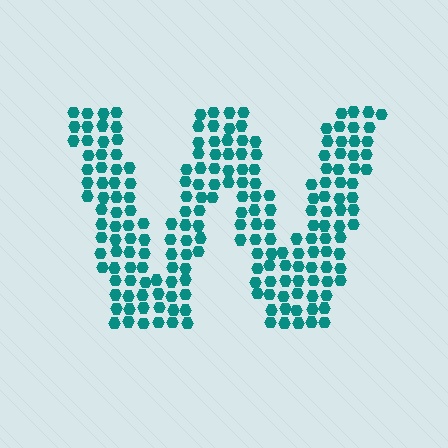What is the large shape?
The large shape is the letter W.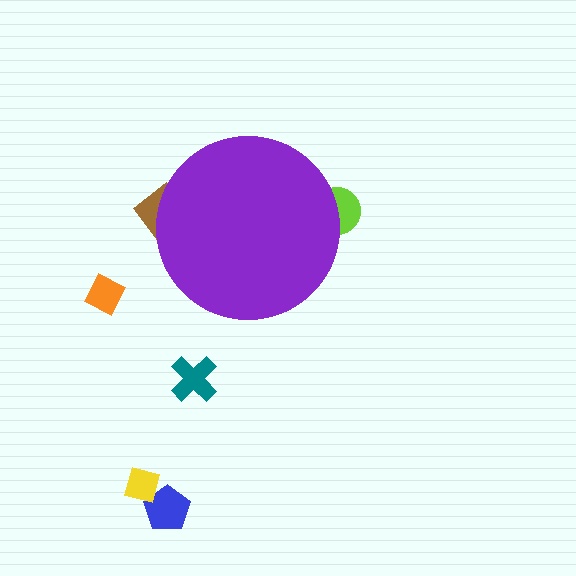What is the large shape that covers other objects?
A purple circle.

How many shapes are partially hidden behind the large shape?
2 shapes are partially hidden.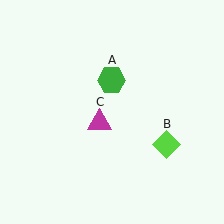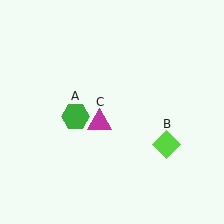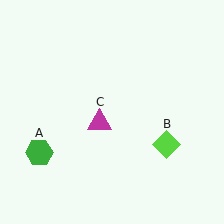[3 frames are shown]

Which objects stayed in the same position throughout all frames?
Lime diamond (object B) and magenta triangle (object C) remained stationary.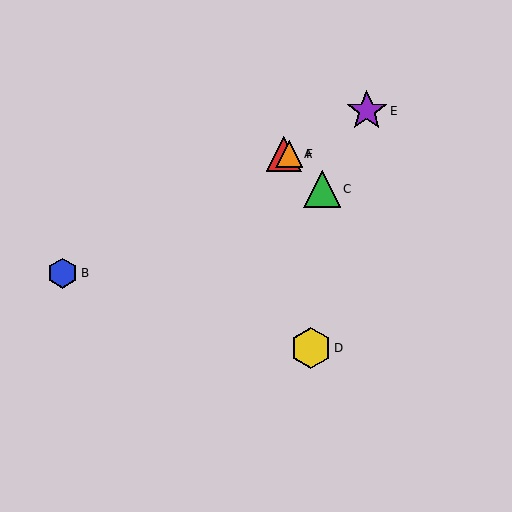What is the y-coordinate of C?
Object C is at y≈189.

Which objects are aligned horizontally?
Objects A, F are aligned horizontally.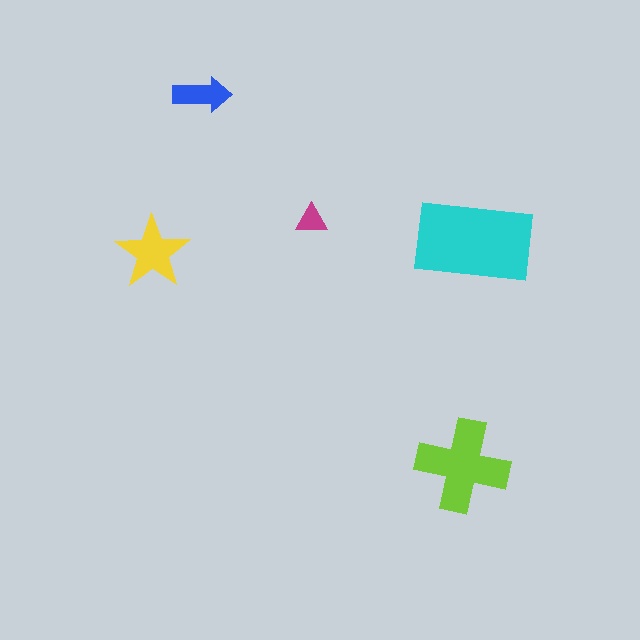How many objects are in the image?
There are 5 objects in the image.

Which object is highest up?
The blue arrow is topmost.